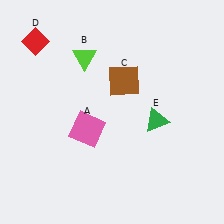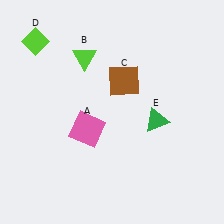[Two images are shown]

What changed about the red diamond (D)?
In Image 1, D is red. In Image 2, it changed to lime.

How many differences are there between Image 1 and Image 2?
There is 1 difference between the two images.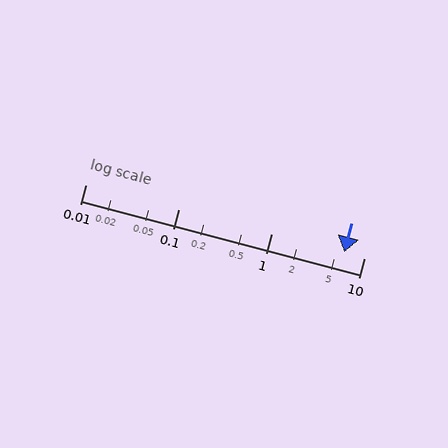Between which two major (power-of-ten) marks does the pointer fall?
The pointer is between 1 and 10.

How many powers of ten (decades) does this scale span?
The scale spans 3 decades, from 0.01 to 10.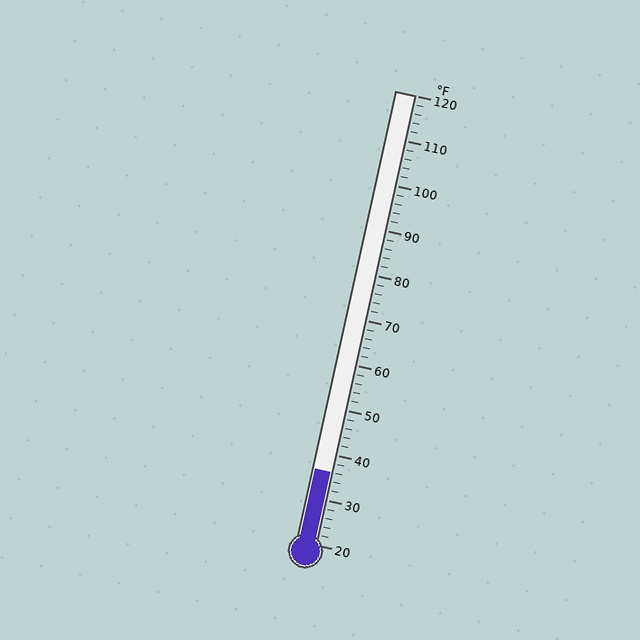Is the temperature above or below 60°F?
The temperature is below 60°F.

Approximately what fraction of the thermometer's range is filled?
The thermometer is filled to approximately 15% of its range.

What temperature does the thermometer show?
The thermometer shows approximately 36°F.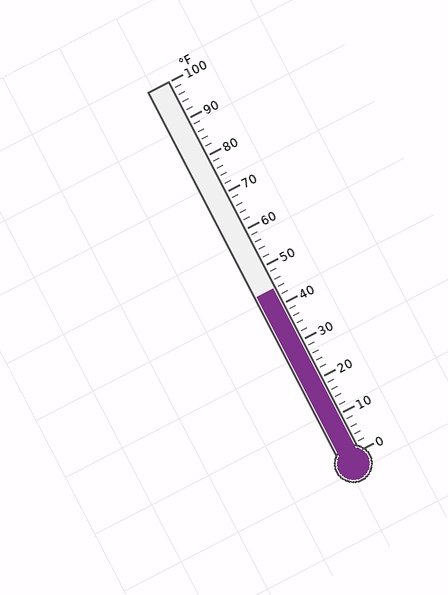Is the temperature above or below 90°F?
The temperature is below 90°F.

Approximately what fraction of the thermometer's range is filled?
The thermometer is filled to approximately 45% of its range.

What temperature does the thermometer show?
The thermometer shows approximately 44°F.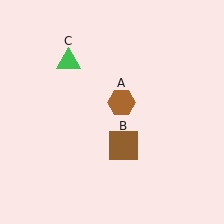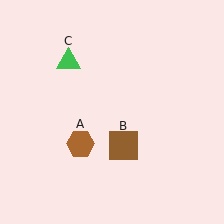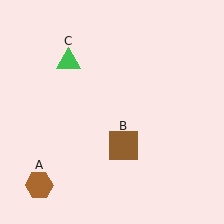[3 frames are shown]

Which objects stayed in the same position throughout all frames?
Brown square (object B) and green triangle (object C) remained stationary.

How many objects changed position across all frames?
1 object changed position: brown hexagon (object A).